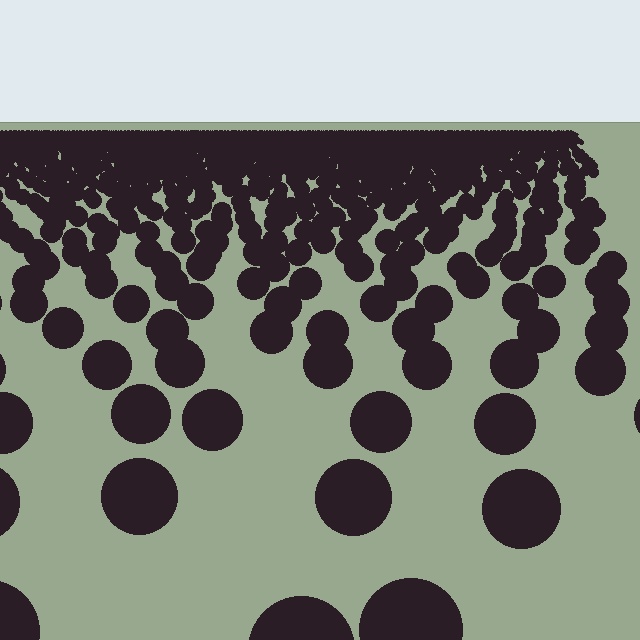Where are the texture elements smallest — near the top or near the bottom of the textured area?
Near the top.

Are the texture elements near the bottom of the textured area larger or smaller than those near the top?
Larger. Near the bottom, elements are closer to the viewer and appear at a bigger on-screen size.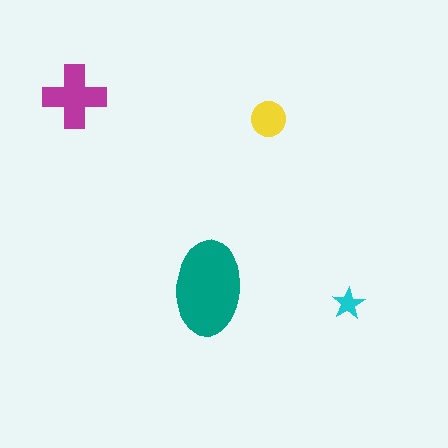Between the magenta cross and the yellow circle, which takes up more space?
The magenta cross.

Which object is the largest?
The teal ellipse.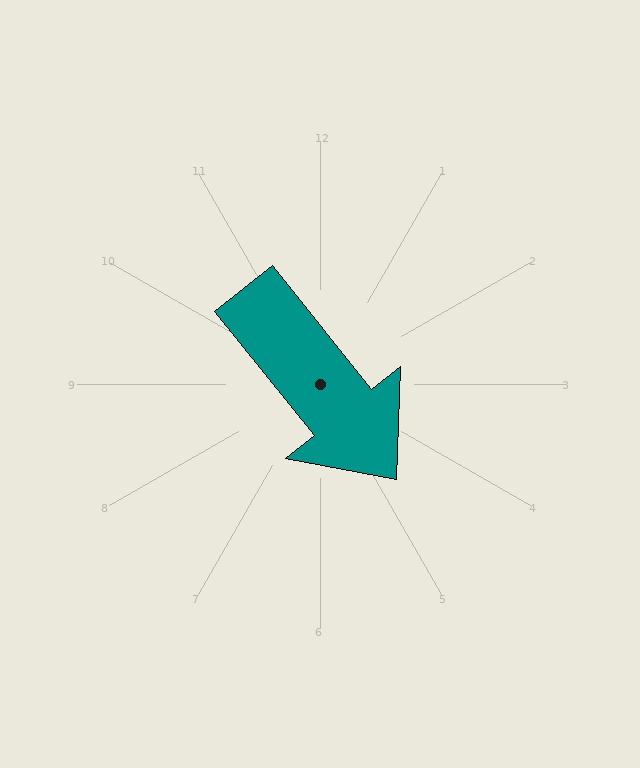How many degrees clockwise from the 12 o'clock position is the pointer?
Approximately 141 degrees.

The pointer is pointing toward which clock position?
Roughly 5 o'clock.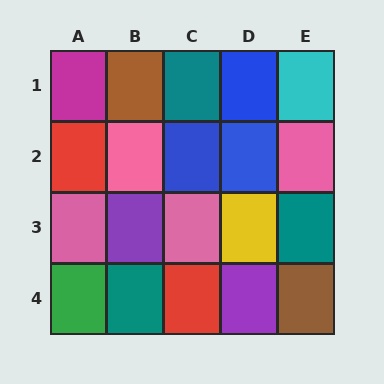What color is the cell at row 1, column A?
Magenta.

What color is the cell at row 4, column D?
Purple.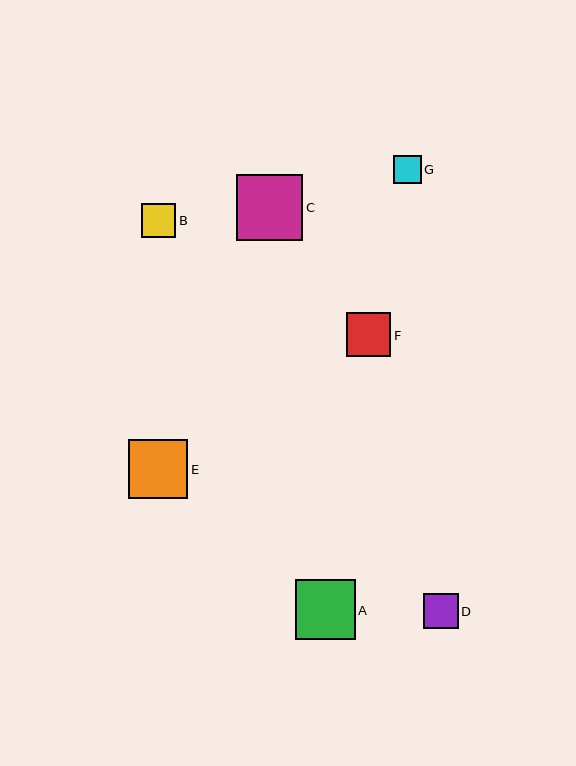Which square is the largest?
Square C is the largest with a size of approximately 66 pixels.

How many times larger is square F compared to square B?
Square F is approximately 1.3 times the size of square B.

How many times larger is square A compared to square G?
Square A is approximately 2.1 times the size of square G.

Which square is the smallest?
Square G is the smallest with a size of approximately 28 pixels.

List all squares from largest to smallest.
From largest to smallest: C, A, E, F, D, B, G.